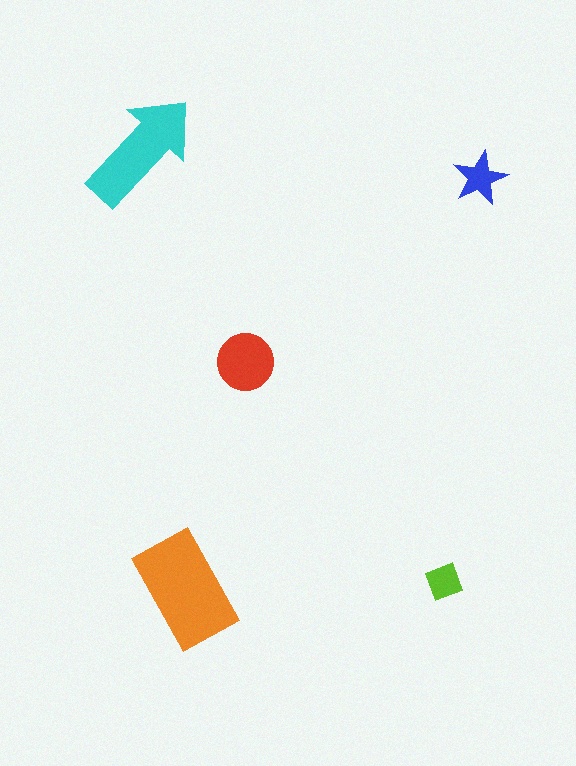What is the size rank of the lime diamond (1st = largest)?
5th.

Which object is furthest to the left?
The cyan arrow is leftmost.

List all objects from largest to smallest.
The orange rectangle, the cyan arrow, the red circle, the blue star, the lime diamond.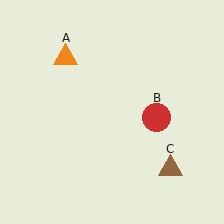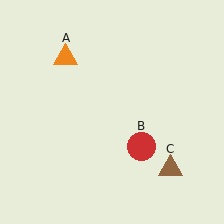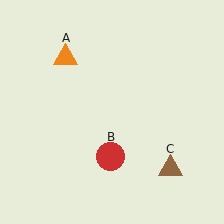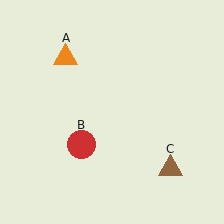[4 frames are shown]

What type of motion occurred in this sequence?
The red circle (object B) rotated clockwise around the center of the scene.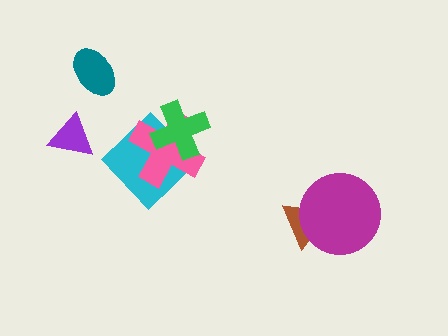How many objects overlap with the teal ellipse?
0 objects overlap with the teal ellipse.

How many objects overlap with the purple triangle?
0 objects overlap with the purple triangle.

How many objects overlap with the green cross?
2 objects overlap with the green cross.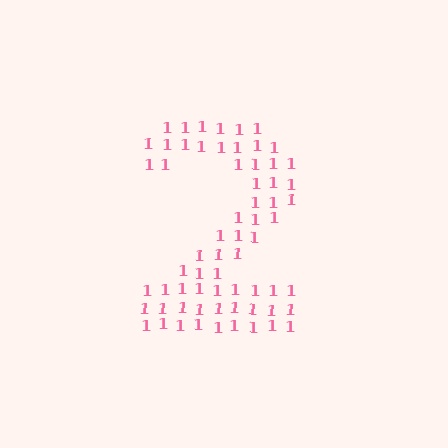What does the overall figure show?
The overall figure shows the digit 2.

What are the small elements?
The small elements are digit 1's.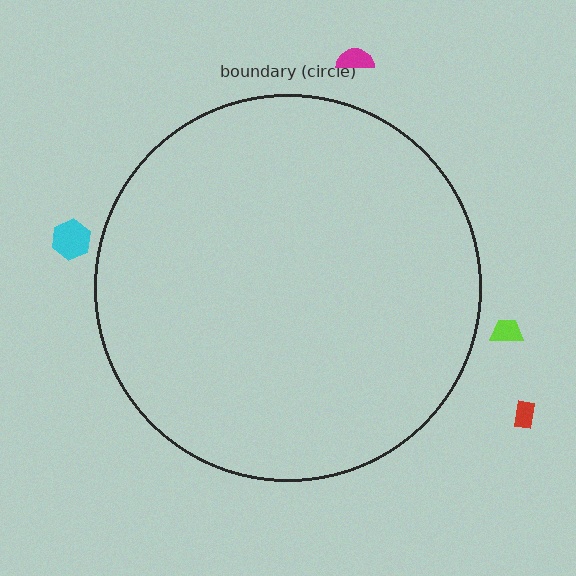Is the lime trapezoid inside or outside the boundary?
Outside.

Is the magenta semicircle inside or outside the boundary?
Outside.